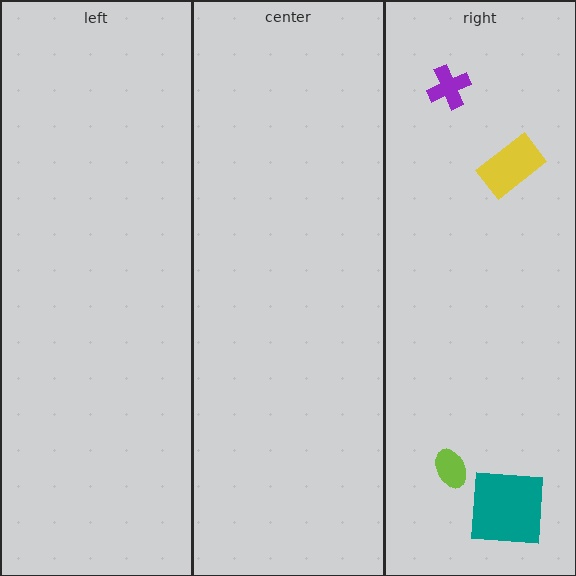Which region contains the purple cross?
The right region.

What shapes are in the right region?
The purple cross, the yellow rectangle, the lime ellipse, the teal square.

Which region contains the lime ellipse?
The right region.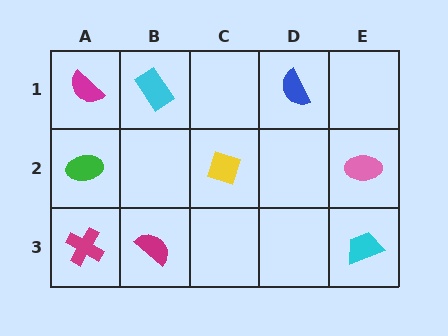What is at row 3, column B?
A magenta semicircle.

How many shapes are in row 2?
3 shapes.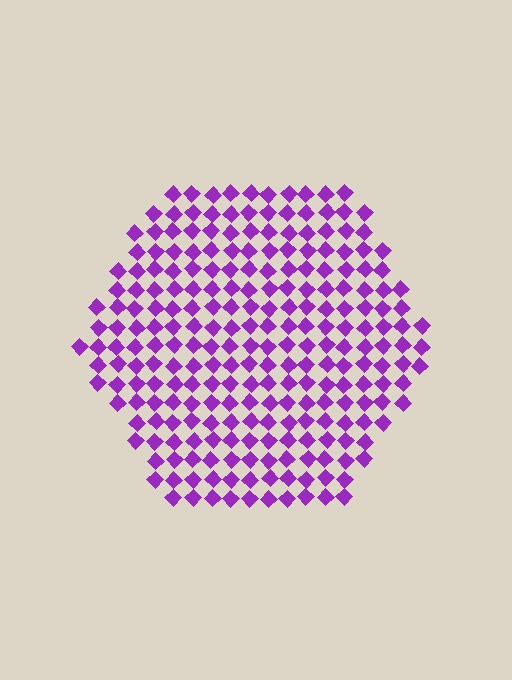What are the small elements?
The small elements are diamonds.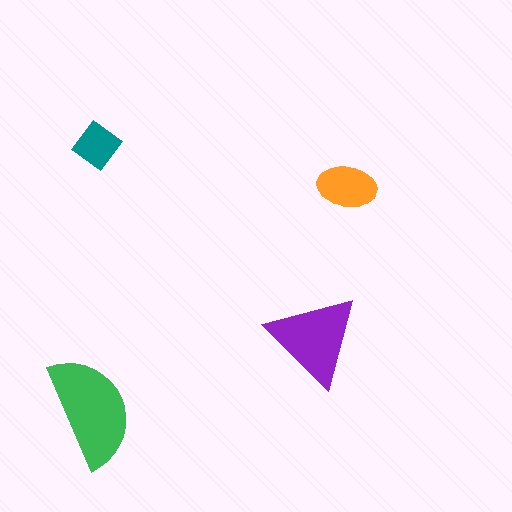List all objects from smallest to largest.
The teal diamond, the orange ellipse, the purple triangle, the green semicircle.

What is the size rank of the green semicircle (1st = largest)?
1st.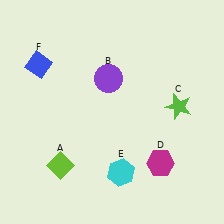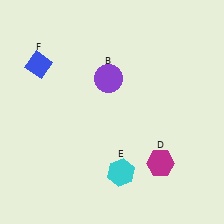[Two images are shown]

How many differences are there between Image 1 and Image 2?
There are 2 differences between the two images.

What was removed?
The lime diamond (A), the lime star (C) were removed in Image 2.